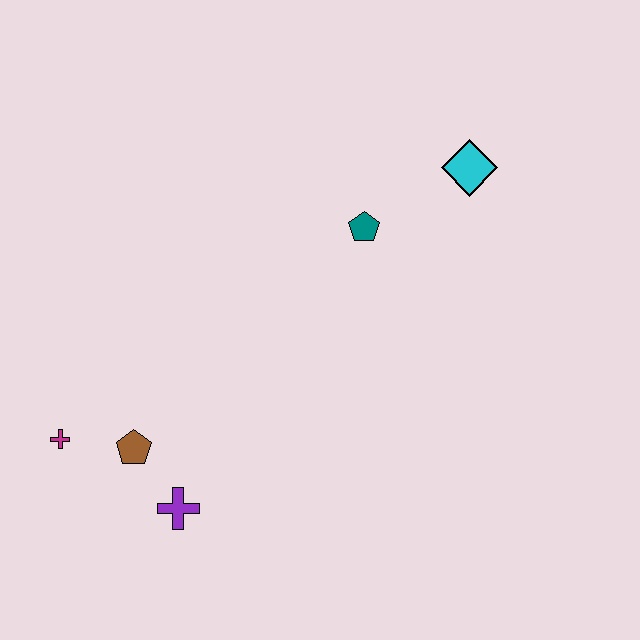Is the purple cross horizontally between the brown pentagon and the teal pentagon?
Yes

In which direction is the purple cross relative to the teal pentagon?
The purple cross is below the teal pentagon.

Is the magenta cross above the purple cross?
Yes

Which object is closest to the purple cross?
The brown pentagon is closest to the purple cross.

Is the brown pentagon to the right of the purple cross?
No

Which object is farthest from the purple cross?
The cyan diamond is farthest from the purple cross.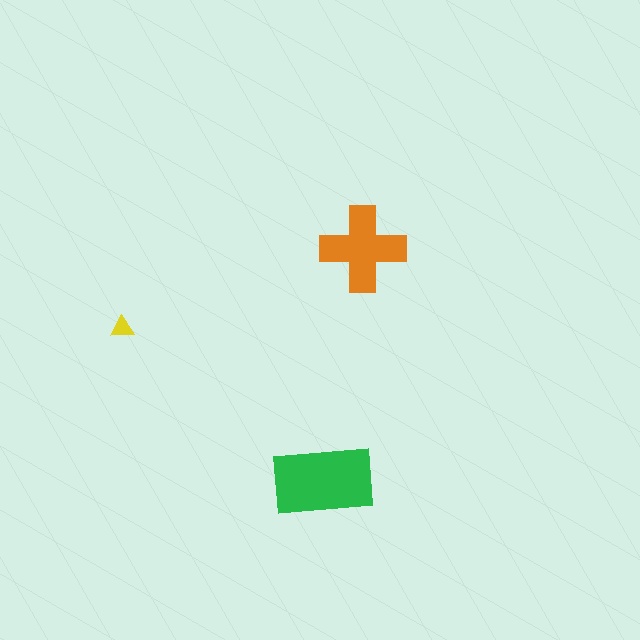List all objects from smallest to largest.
The yellow triangle, the orange cross, the green rectangle.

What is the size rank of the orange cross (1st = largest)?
2nd.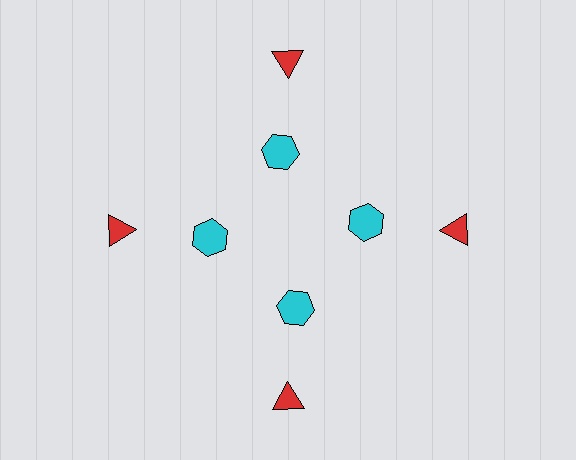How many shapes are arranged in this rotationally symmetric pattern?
There are 8 shapes, arranged in 4 groups of 2.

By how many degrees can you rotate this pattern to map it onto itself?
The pattern maps onto itself every 90 degrees of rotation.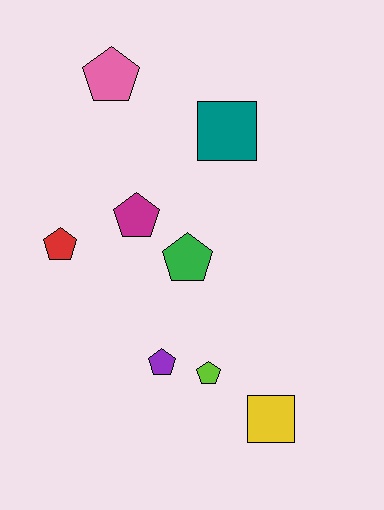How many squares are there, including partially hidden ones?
There are 2 squares.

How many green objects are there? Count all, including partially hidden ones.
There is 1 green object.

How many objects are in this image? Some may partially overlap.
There are 8 objects.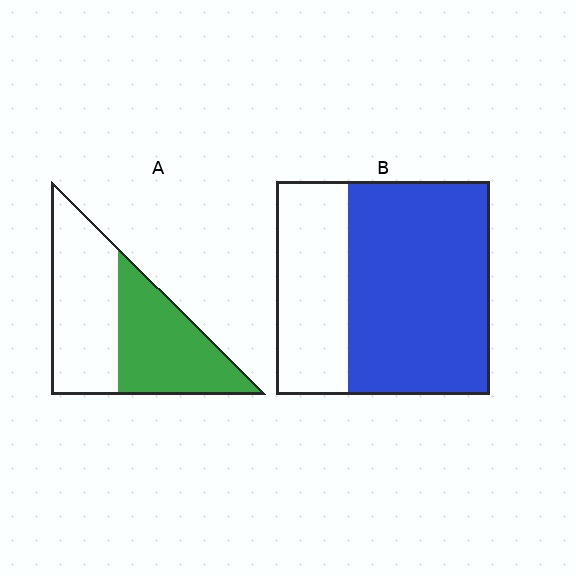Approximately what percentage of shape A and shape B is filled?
A is approximately 50% and B is approximately 65%.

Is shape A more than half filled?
Roughly half.